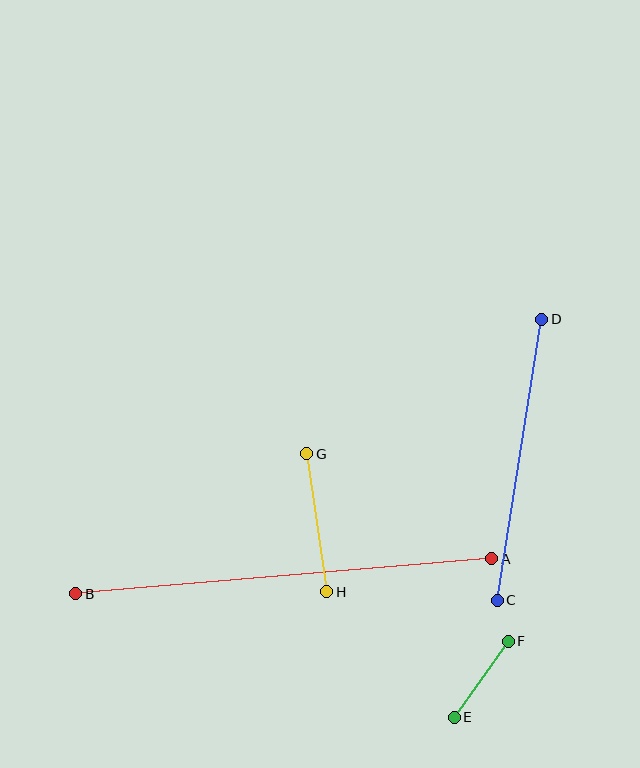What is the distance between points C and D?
The distance is approximately 285 pixels.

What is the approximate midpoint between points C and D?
The midpoint is at approximately (519, 460) pixels.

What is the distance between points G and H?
The distance is approximately 139 pixels.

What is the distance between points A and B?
The distance is approximately 418 pixels.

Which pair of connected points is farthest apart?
Points A and B are farthest apart.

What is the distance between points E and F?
The distance is approximately 93 pixels.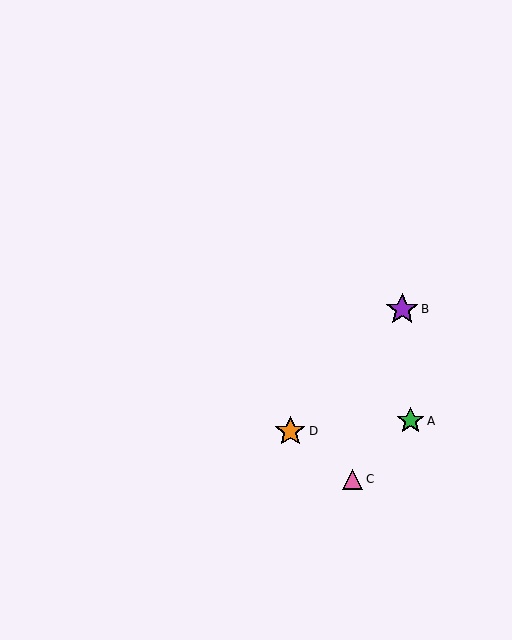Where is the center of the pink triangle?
The center of the pink triangle is at (352, 479).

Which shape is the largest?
The purple star (labeled B) is the largest.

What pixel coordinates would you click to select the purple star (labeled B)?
Click at (402, 309) to select the purple star B.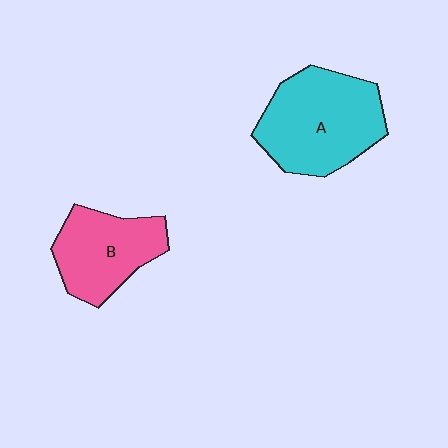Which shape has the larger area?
Shape A (cyan).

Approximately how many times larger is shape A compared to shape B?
Approximately 1.4 times.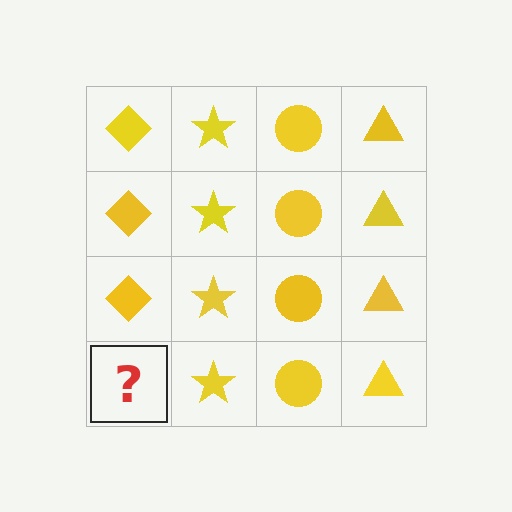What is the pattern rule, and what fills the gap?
The rule is that each column has a consistent shape. The gap should be filled with a yellow diamond.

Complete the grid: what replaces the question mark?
The question mark should be replaced with a yellow diamond.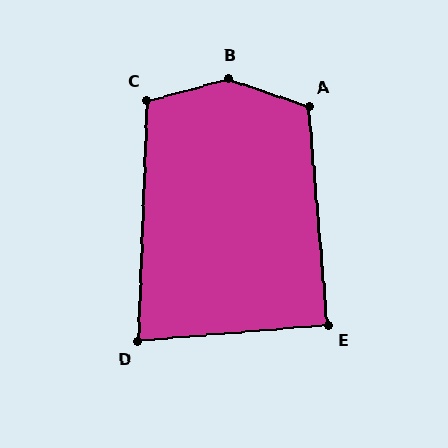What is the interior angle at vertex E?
Approximately 90 degrees (approximately right).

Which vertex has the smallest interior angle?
D, at approximately 83 degrees.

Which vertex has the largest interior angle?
B, at approximately 146 degrees.